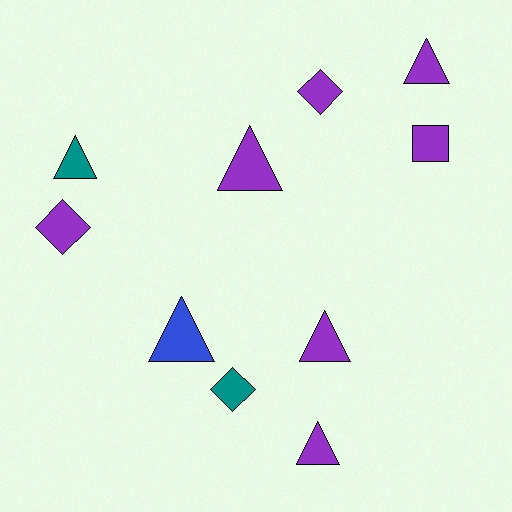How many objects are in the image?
There are 10 objects.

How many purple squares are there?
There is 1 purple square.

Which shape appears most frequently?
Triangle, with 6 objects.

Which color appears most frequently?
Purple, with 7 objects.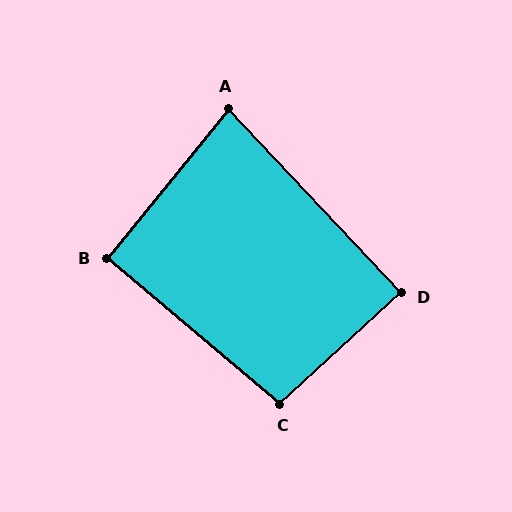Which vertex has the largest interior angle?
C, at approximately 98 degrees.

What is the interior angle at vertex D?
Approximately 89 degrees (approximately right).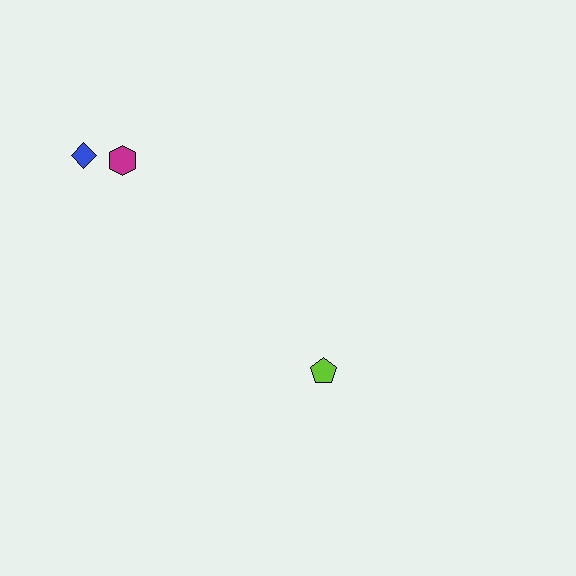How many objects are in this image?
There are 3 objects.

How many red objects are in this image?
There are no red objects.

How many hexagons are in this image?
There is 1 hexagon.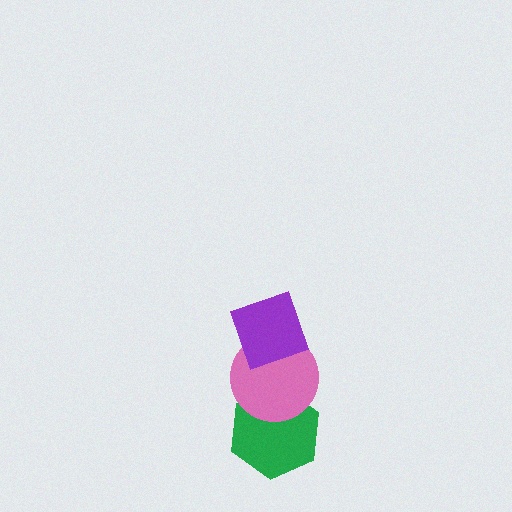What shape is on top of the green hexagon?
The pink circle is on top of the green hexagon.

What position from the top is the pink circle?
The pink circle is 2nd from the top.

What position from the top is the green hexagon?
The green hexagon is 3rd from the top.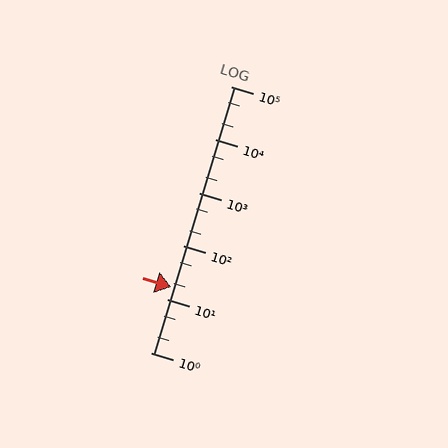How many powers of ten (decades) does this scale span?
The scale spans 5 decades, from 1 to 100000.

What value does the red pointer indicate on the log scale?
The pointer indicates approximately 17.